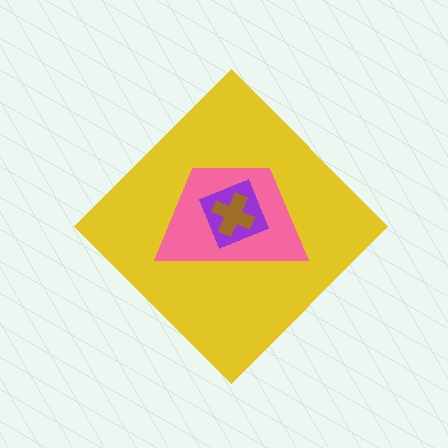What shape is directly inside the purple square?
The brown cross.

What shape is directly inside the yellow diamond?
The pink trapezoid.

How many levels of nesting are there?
4.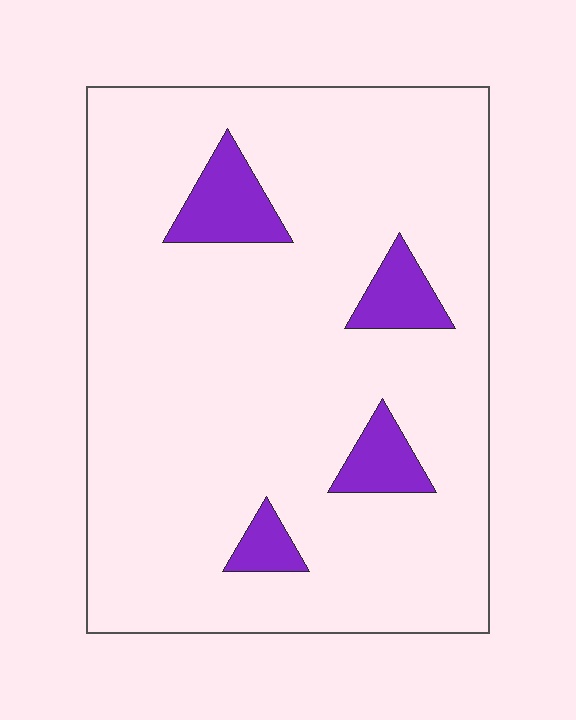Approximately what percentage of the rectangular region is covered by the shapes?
Approximately 10%.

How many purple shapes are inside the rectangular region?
4.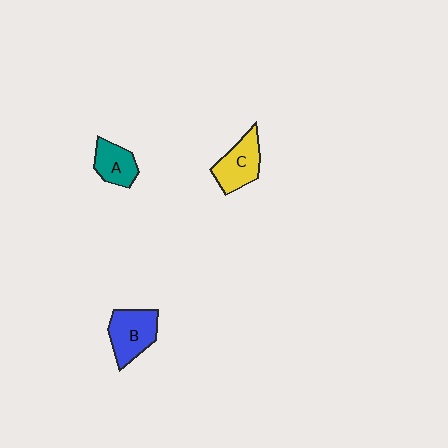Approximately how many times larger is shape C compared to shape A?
Approximately 1.3 times.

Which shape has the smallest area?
Shape A (teal).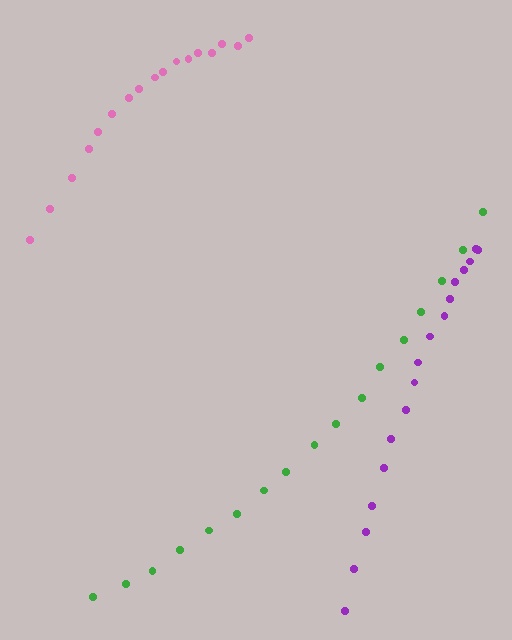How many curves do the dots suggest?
There are 3 distinct paths.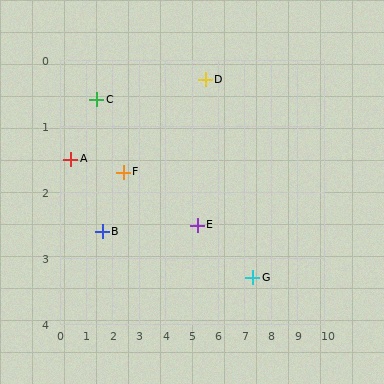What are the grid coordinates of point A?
Point A is at approximately (0.4, 1.5).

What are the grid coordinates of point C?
Point C is at approximately (1.4, 0.6).